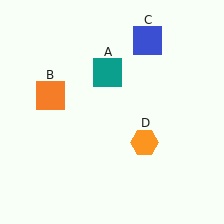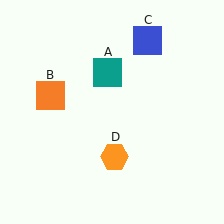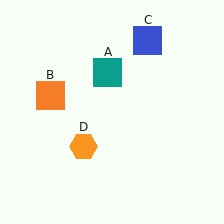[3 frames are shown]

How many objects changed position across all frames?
1 object changed position: orange hexagon (object D).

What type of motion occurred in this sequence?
The orange hexagon (object D) rotated clockwise around the center of the scene.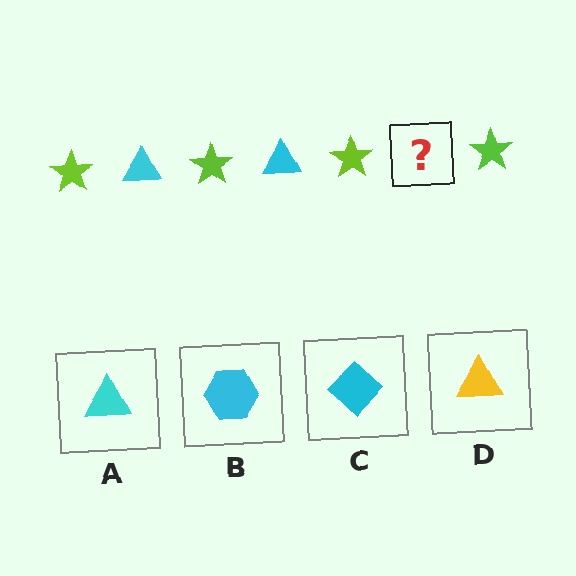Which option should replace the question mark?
Option A.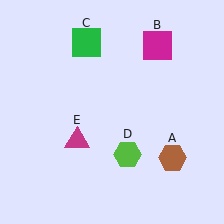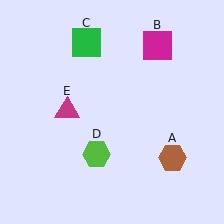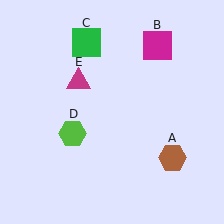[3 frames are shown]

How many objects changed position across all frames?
2 objects changed position: lime hexagon (object D), magenta triangle (object E).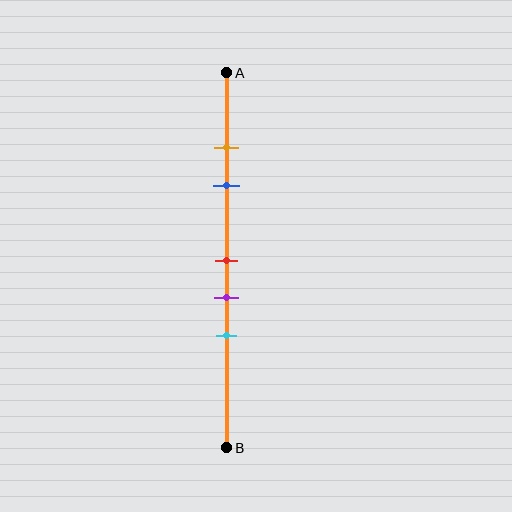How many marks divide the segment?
There are 5 marks dividing the segment.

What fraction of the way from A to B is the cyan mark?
The cyan mark is approximately 70% (0.7) of the way from A to B.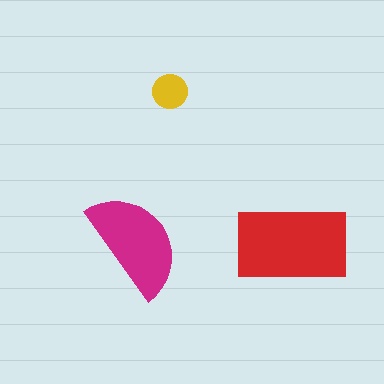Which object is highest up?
The yellow circle is topmost.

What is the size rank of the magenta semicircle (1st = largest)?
2nd.